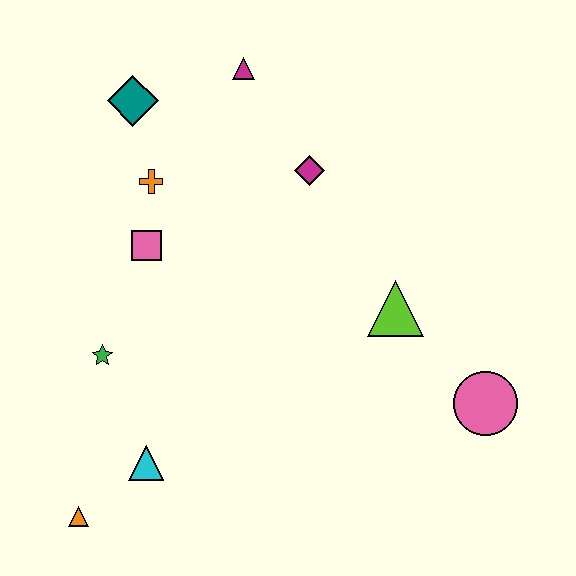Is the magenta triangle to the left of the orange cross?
No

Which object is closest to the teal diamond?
The orange cross is closest to the teal diamond.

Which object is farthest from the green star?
The pink circle is farthest from the green star.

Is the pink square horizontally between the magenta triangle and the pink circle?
No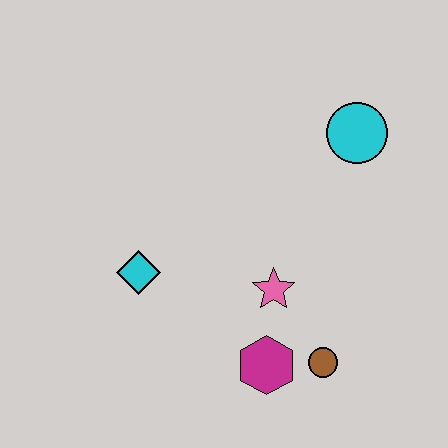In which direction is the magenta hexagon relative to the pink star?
The magenta hexagon is below the pink star.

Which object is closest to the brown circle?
The magenta hexagon is closest to the brown circle.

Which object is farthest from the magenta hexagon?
The cyan circle is farthest from the magenta hexagon.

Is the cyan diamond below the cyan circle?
Yes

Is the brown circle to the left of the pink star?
No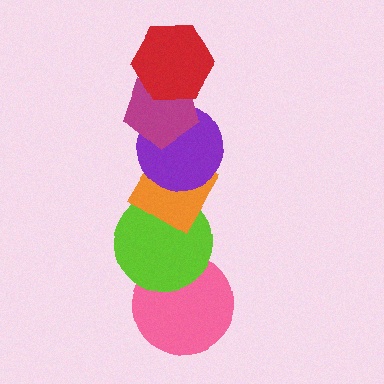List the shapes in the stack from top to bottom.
From top to bottom: the red hexagon, the magenta pentagon, the purple circle, the orange diamond, the lime circle, the pink circle.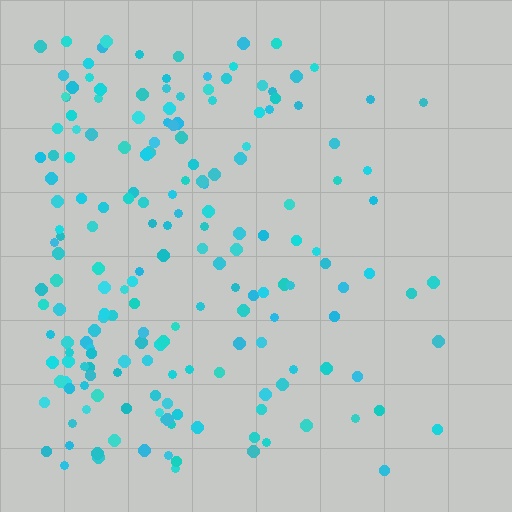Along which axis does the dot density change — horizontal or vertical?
Horizontal.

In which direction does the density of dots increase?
From right to left, with the left side densest.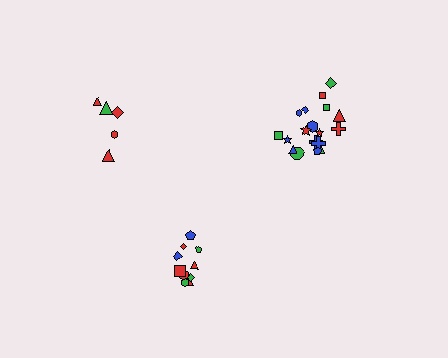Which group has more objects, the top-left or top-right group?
The top-right group.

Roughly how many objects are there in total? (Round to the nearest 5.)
Roughly 35 objects in total.